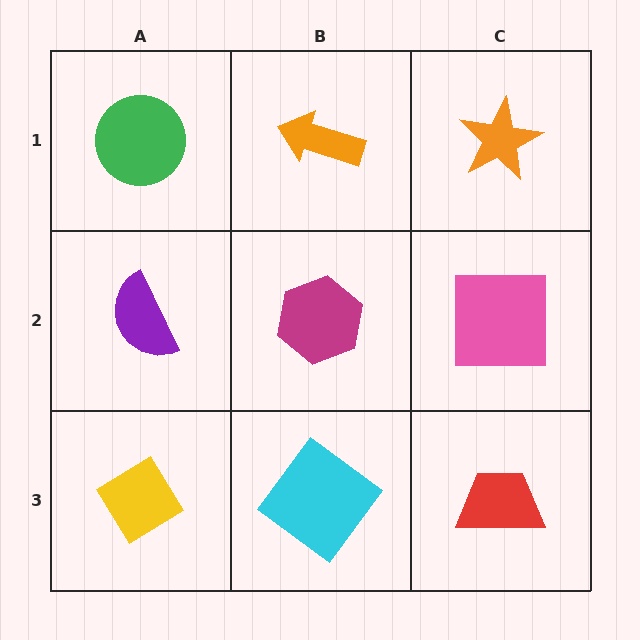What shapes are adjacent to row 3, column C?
A pink square (row 2, column C), a cyan diamond (row 3, column B).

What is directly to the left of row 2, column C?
A magenta hexagon.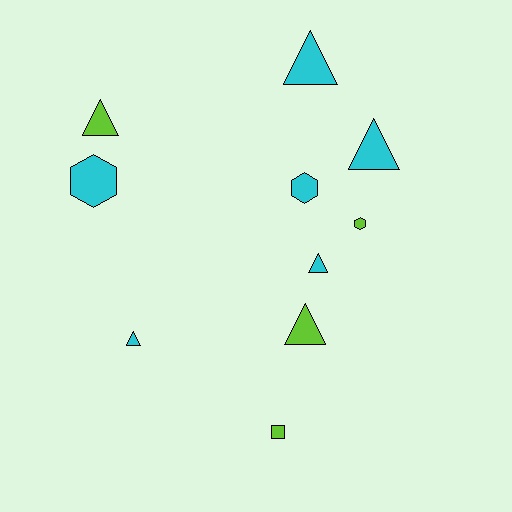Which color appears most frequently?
Cyan, with 6 objects.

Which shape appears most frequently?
Triangle, with 6 objects.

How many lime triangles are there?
There are 2 lime triangles.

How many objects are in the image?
There are 10 objects.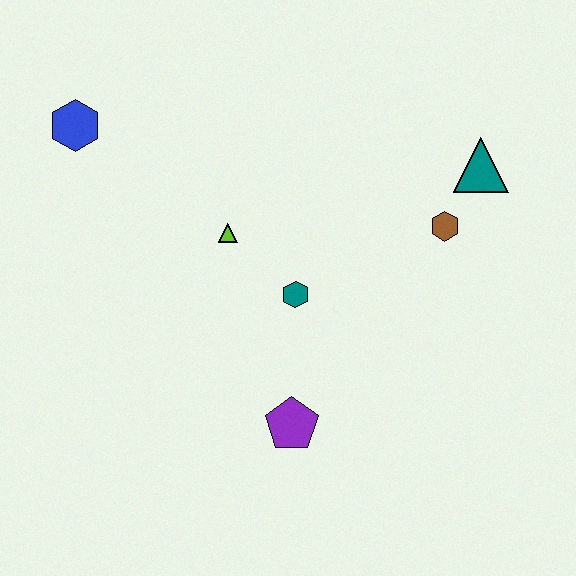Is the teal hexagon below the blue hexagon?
Yes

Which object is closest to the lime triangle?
The teal hexagon is closest to the lime triangle.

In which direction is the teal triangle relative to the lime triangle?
The teal triangle is to the right of the lime triangle.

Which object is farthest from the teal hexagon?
The blue hexagon is farthest from the teal hexagon.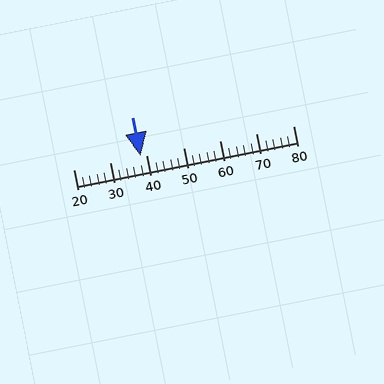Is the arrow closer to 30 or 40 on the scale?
The arrow is closer to 40.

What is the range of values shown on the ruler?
The ruler shows values from 20 to 80.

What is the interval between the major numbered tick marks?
The major tick marks are spaced 10 units apart.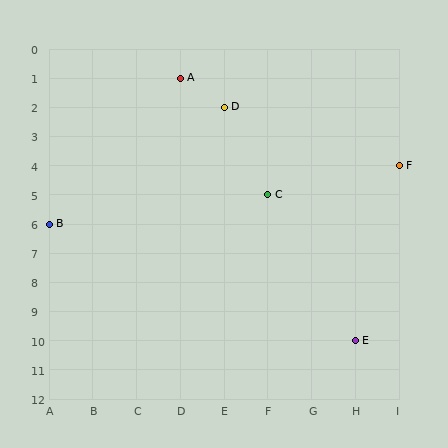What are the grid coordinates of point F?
Point F is at grid coordinates (I, 4).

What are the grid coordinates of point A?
Point A is at grid coordinates (D, 1).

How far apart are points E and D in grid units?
Points E and D are 3 columns and 8 rows apart (about 8.5 grid units diagonally).